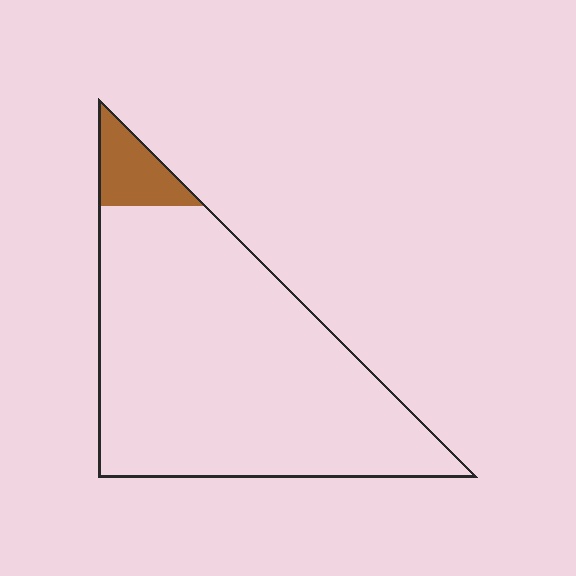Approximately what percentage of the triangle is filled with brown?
Approximately 10%.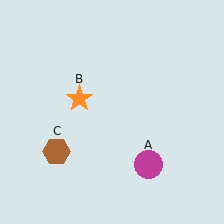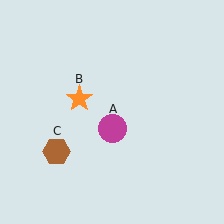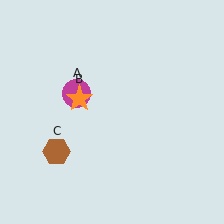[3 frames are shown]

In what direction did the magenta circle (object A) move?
The magenta circle (object A) moved up and to the left.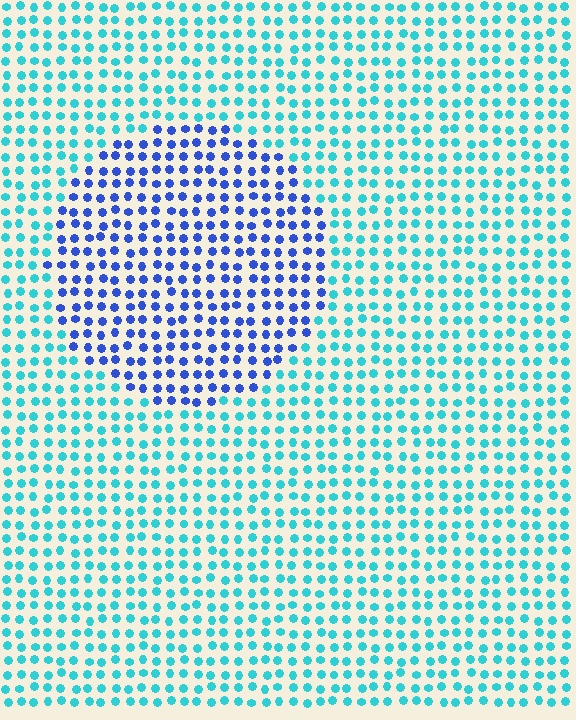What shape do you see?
I see a circle.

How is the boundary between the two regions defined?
The boundary is defined purely by a slight shift in hue (about 47 degrees). Spacing, size, and orientation are identical on both sides.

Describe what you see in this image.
The image is filled with small cyan elements in a uniform arrangement. A circle-shaped region is visible where the elements are tinted to a slightly different hue, forming a subtle color boundary.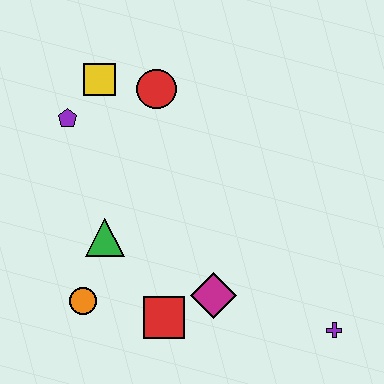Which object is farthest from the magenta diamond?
The yellow square is farthest from the magenta diamond.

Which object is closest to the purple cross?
The magenta diamond is closest to the purple cross.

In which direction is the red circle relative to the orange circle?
The red circle is above the orange circle.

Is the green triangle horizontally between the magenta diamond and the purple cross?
No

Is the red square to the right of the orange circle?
Yes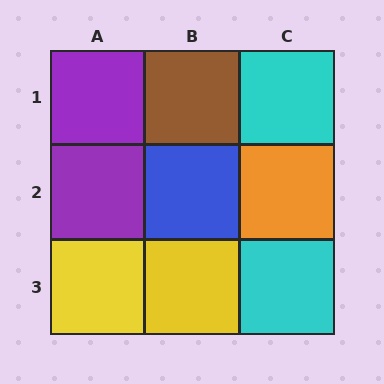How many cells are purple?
2 cells are purple.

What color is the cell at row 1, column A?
Purple.